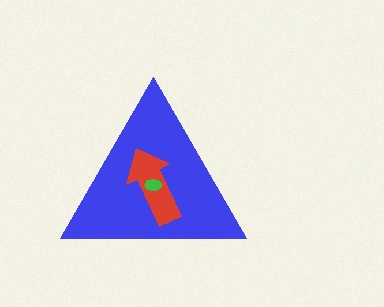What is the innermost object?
The green ellipse.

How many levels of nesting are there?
3.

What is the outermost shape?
The blue triangle.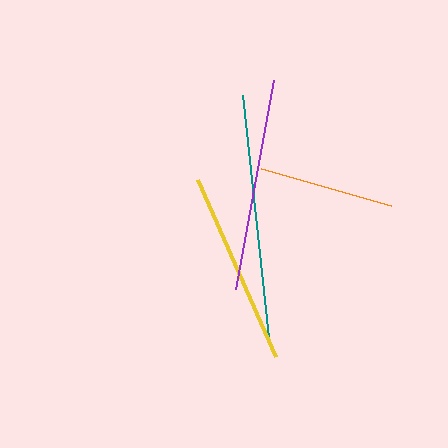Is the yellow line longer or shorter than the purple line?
The purple line is longer than the yellow line.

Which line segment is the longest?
The teal line is the longest at approximately 244 pixels.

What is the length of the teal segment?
The teal segment is approximately 244 pixels long.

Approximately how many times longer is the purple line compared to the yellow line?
The purple line is approximately 1.1 times the length of the yellow line.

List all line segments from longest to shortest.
From longest to shortest: teal, purple, yellow, orange.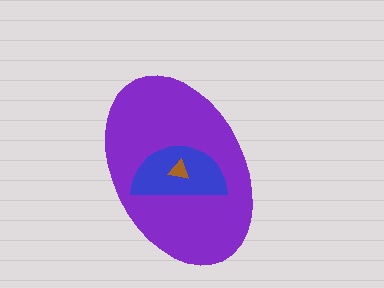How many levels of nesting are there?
3.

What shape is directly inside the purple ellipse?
The blue semicircle.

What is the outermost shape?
The purple ellipse.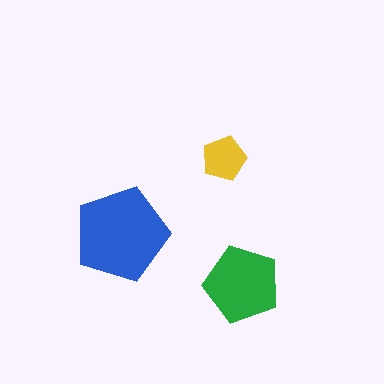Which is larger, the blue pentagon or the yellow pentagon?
The blue one.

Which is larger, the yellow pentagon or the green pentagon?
The green one.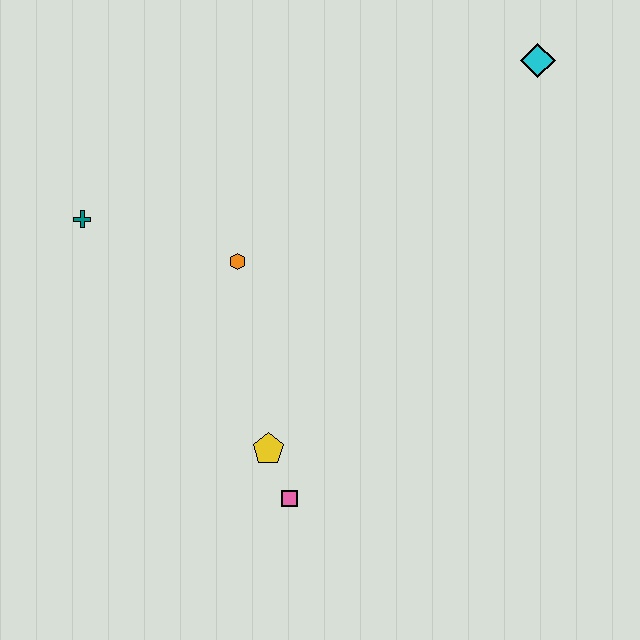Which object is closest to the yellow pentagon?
The pink square is closest to the yellow pentagon.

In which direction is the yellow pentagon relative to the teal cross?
The yellow pentagon is below the teal cross.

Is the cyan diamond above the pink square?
Yes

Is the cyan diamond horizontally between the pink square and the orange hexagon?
No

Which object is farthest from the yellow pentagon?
The cyan diamond is farthest from the yellow pentagon.